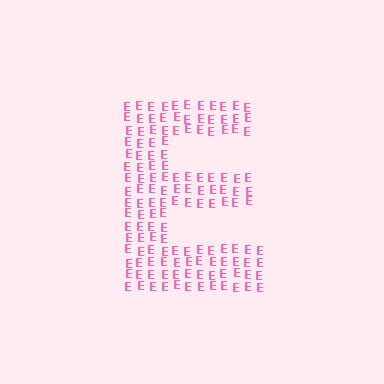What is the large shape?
The large shape is the letter E.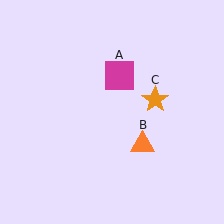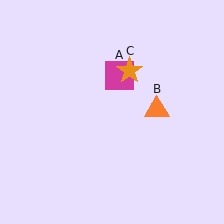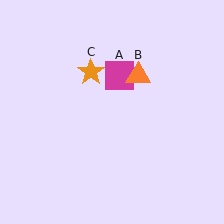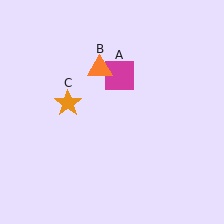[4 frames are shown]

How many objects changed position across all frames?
2 objects changed position: orange triangle (object B), orange star (object C).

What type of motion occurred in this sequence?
The orange triangle (object B), orange star (object C) rotated counterclockwise around the center of the scene.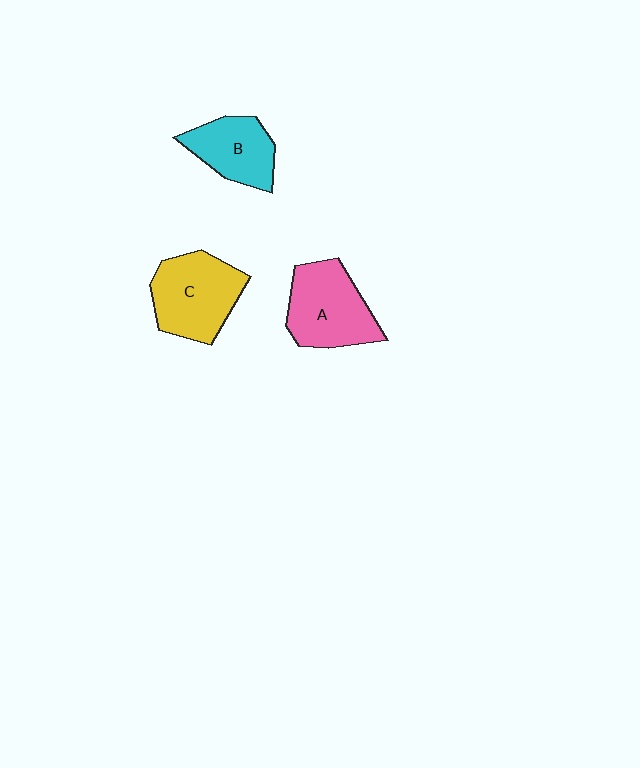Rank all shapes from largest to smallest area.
From largest to smallest: C (yellow), A (pink), B (cyan).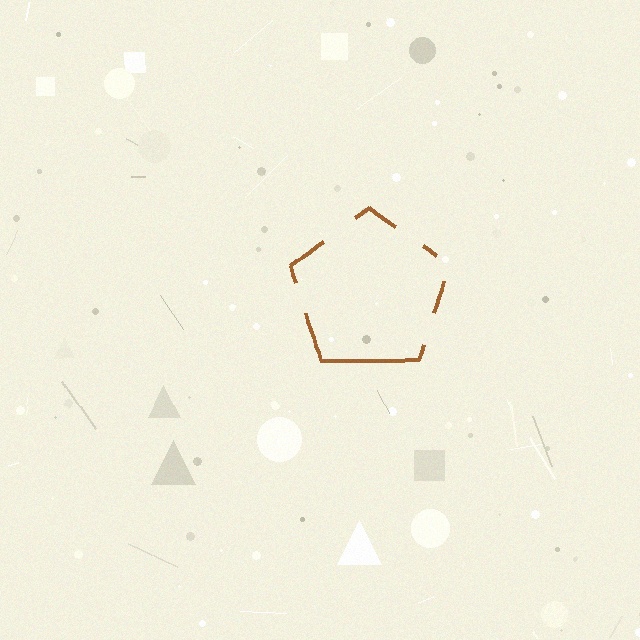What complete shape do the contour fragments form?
The contour fragments form a pentagon.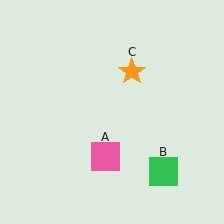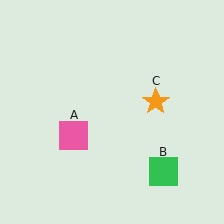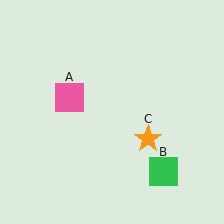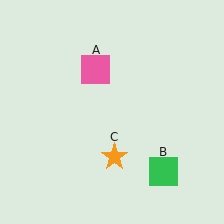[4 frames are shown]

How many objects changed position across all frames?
2 objects changed position: pink square (object A), orange star (object C).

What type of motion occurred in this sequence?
The pink square (object A), orange star (object C) rotated clockwise around the center of the scene.